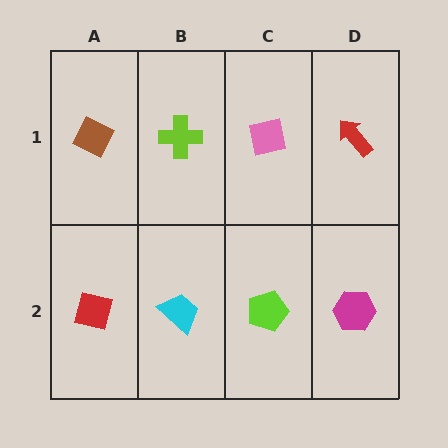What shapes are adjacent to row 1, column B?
A cyan trapezoid (row 2, column B), a brown diamond (row 1, column A), a pink square (row 1, column C).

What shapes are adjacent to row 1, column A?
A red square (row 2, column A), a lime cross (row 1, column B).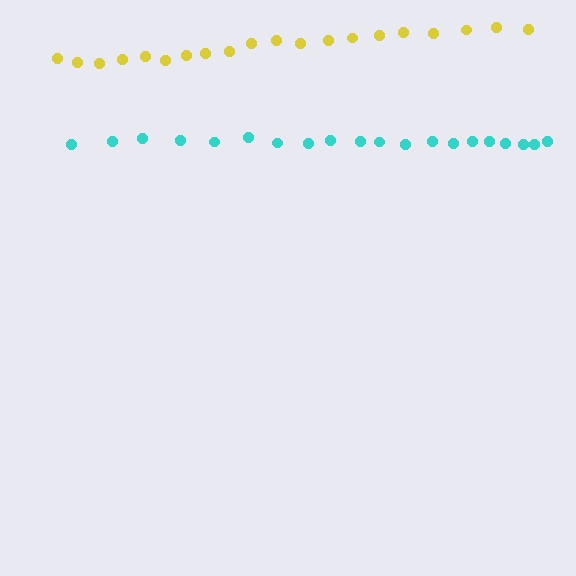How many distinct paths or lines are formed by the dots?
There are 2 distinct paths.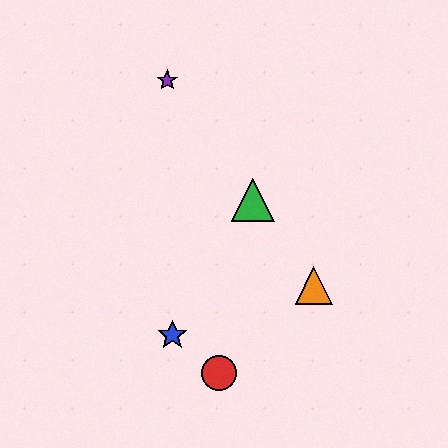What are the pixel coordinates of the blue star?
The blue star is at (172, 335).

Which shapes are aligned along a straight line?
The green triangle, the yellow triangle, the purple star, the orange triangle are aligned along a straight line.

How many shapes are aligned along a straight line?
4 shapes (the green triangle, the yellow triangle, the purple star, the orange triangle) are aligned along a straight line.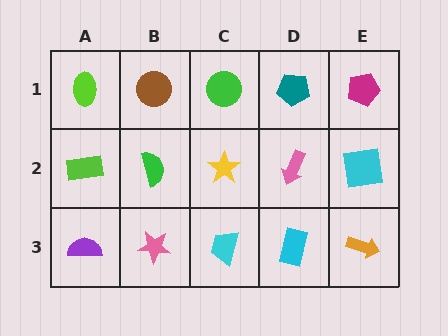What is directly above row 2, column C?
A green circle.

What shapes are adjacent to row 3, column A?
A lime rectangle (row 2, column A), a pink star (row 3, column B).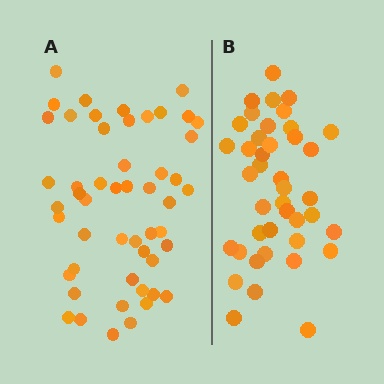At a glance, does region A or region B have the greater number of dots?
Region A (the left region) has more dots.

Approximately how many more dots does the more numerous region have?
Region A has roughly 10 or so more dots than region B.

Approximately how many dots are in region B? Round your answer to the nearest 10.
About 40 dots. (The exact count is 41, which rounds to 40.)